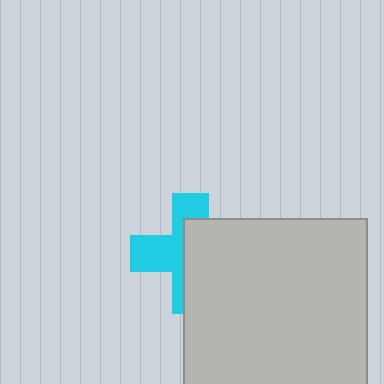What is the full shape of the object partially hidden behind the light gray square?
The partially hidden object is a cyan cross.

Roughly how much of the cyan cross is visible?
About half of it is visible (roughly 47%).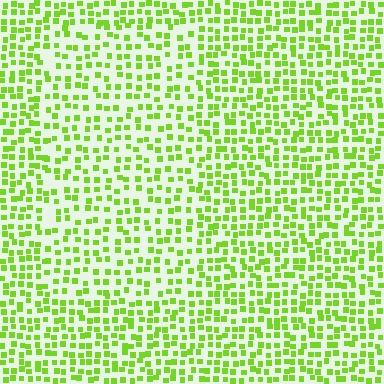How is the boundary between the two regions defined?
The boundary is defined by a change in element density (approximately 1.4x ratio). All elements are the same color, size, and shape.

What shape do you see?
I see a rectangle.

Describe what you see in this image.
The image contains small lime elements arranged at two different densities. A rectangle-shaped region is visible where the elements are less densely packed than the surrounding area.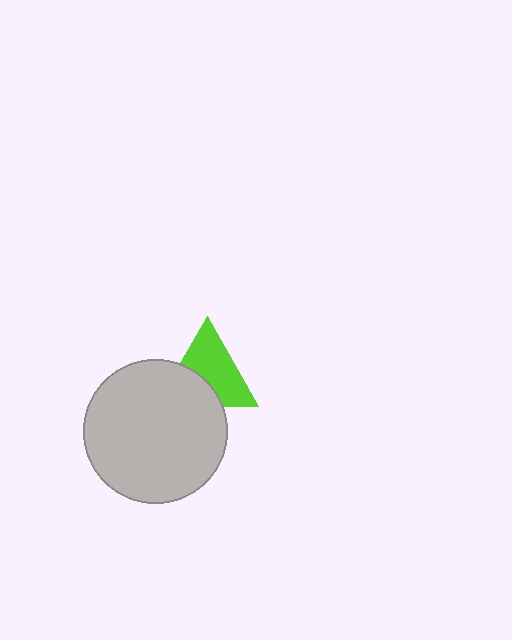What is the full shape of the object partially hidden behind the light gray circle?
The partially hidden object is a lime triangle.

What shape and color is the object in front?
The object in front is a light gray circle.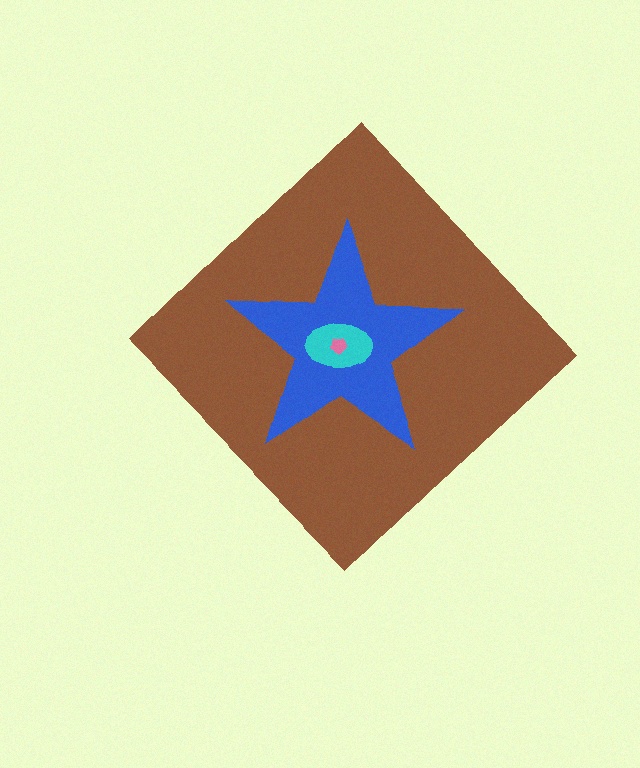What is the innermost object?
The pink pentagon.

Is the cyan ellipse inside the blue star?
Yes.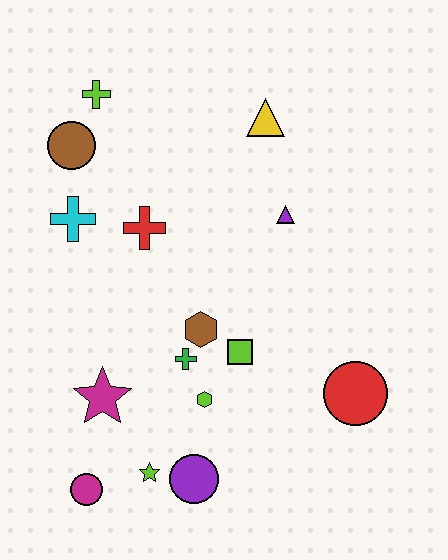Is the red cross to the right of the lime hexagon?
No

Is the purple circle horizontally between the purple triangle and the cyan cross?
Yes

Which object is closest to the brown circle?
The lime cross is closest to the brown circle.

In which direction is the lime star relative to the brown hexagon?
The lime star is below the brown hexagon.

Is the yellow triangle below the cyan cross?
No